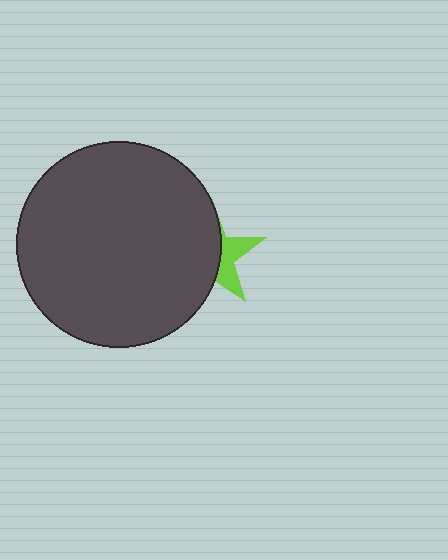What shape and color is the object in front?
The object in front is a dark gray circle.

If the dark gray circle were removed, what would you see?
You would see the complete lime star.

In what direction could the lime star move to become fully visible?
The lime star could move right. That would shift it out from behind the dark gray circle entirely.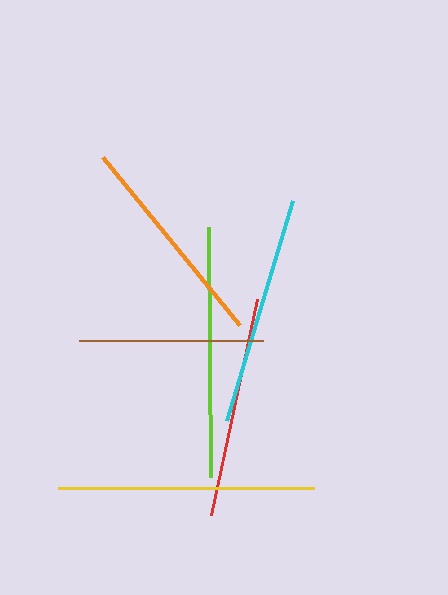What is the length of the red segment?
The red segment is approximately 221 pixels long.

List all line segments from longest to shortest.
From longest to shortest: yellow, lime, cyan, red, orange, brown.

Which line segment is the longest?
The yellow line is the longest at approximately 255 pixels.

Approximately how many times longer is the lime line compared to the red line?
The lime line is approximately 1.1 times the length of the red line.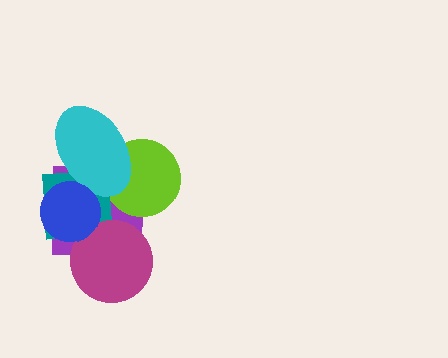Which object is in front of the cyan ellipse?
The blue circle is in front of the cyan ellipse.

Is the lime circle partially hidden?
Yes, it is partially covered by another shape.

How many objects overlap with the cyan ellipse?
4 objects overlap with the cyan ellipse.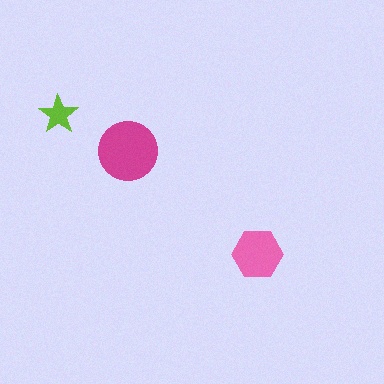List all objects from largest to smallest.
The magenta circle, the pink hexagon, the lime star.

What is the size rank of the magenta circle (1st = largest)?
1st.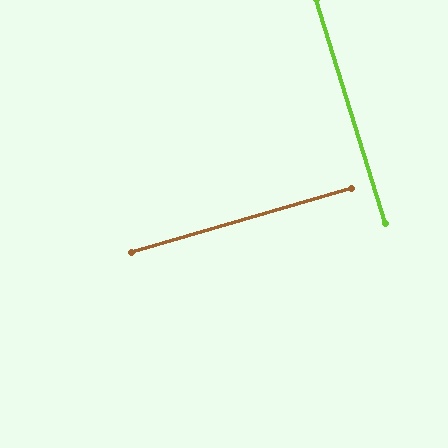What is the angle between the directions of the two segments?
Approximately 89 degrees.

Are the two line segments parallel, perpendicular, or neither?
Perpendicular — they meet at approximately 89°.